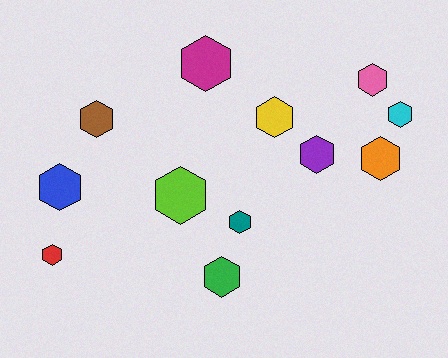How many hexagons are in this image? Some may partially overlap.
There are 12 hexagons.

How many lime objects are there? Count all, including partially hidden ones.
There is 1 lime object.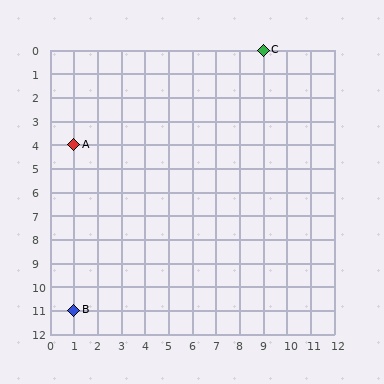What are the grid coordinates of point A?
Point A is at grid coordinates (1, 4).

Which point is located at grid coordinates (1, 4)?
Point A is at (1, 4).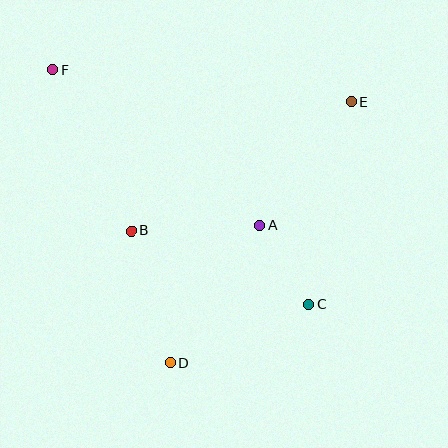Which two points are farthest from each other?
Points C and F are farthest from each other.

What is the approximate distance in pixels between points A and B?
The distance between A and B is approximately 128 pixels.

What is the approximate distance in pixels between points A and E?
The distance between A and E is approximately 154 pixels.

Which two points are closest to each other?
Points A and C are closest to each other.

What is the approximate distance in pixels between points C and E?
The distance between C and E is approximately 207 pixels.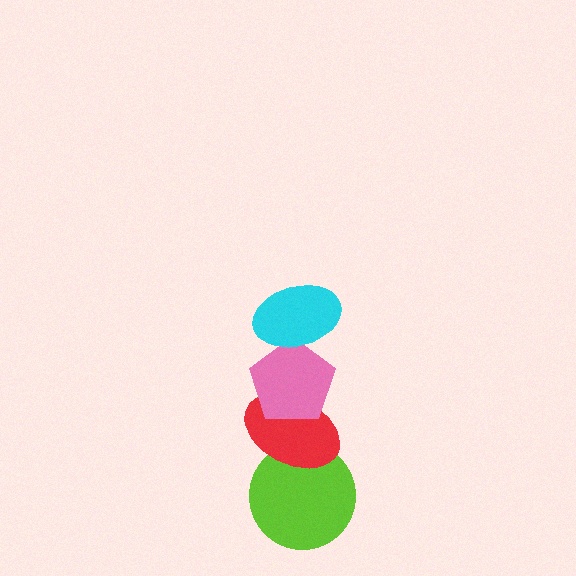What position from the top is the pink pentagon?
The pink pentagon is 2nd from the top.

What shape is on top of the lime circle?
The red ellipse is on top of the lime circle.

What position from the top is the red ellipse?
The red ellipse is 3rd from the top.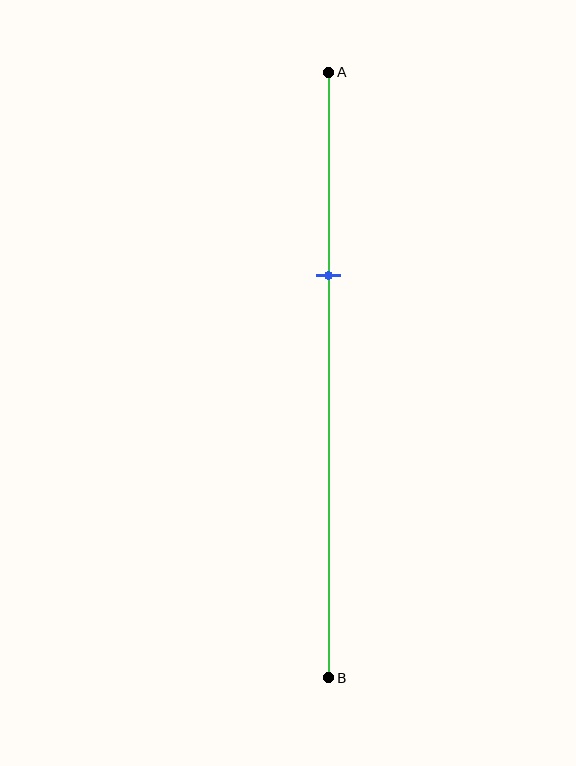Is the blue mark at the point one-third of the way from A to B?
Yes, the mark is approximately at the one-third point.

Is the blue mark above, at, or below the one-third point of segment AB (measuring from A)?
The blue mark is approximately at the one-third point of segment AB.